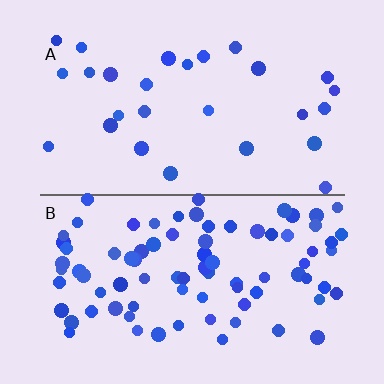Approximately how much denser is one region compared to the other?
Approximately 3.0× — region B over region A.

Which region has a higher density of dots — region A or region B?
B (the bottom).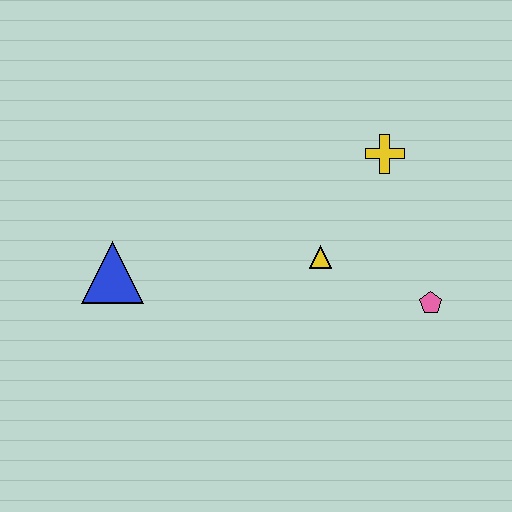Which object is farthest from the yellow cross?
The blue triangle is farthest from the yellow cross.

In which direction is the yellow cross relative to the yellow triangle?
The yellow cross is above the yellow triangle.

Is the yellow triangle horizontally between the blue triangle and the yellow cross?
Yes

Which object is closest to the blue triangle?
The yellow triangle is closest to the blue triangle.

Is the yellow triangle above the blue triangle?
Yes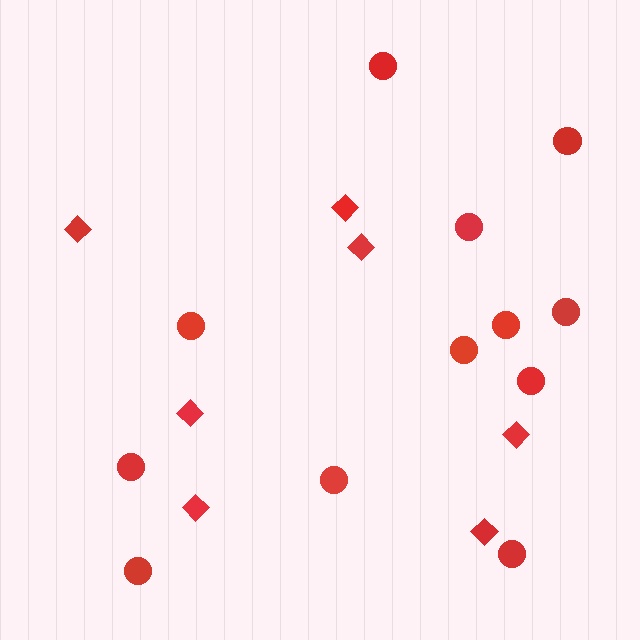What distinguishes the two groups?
There are 2 groups: one group of diamonds (7) and one group of circles (12).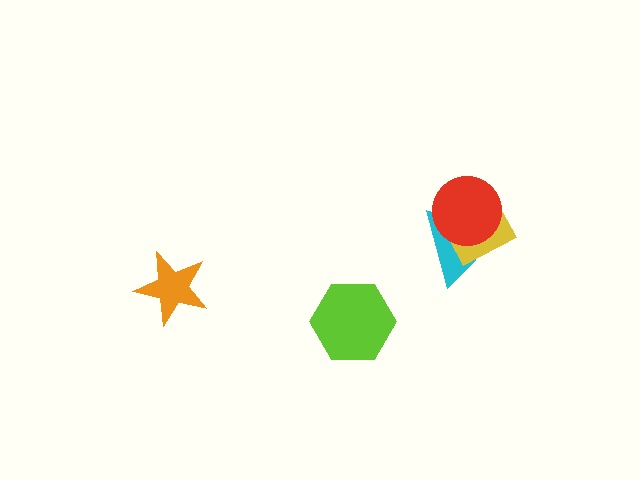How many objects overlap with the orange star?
0 objects overlap with the orange star.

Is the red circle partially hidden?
No, no other shape covers it.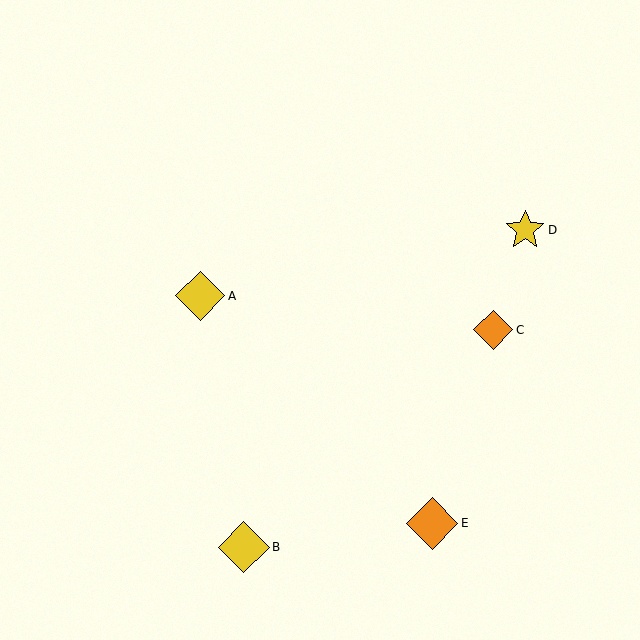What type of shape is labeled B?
Shape B is a yellow diamond.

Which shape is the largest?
The orange diamond (labeled E) is the largest.